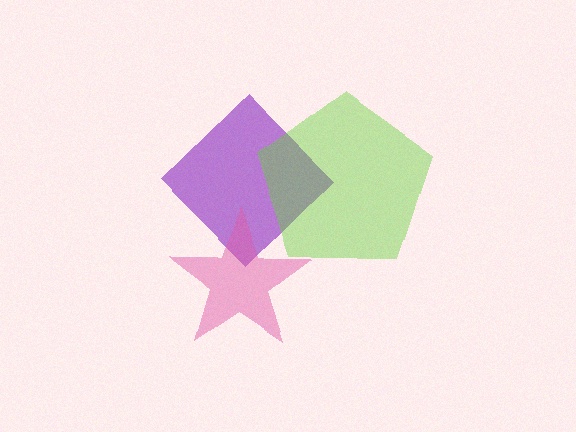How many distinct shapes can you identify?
There are 3 distinct shapes: a purple diamond, a lime pentagon, a pink star.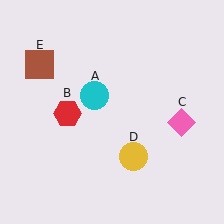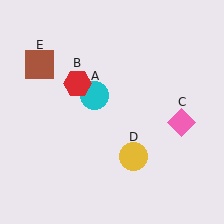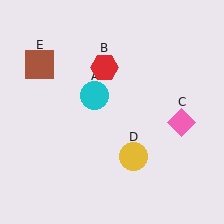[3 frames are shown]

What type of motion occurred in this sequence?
The red hexagon (object B) rotated clockwise around the center of the scene.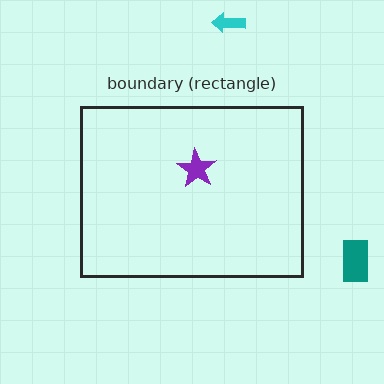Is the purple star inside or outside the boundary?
Inside.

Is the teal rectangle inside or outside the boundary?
Outside.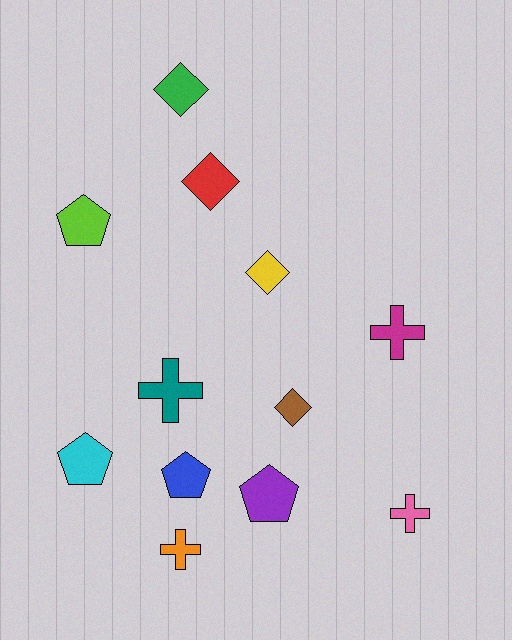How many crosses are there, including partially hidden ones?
There are 4 crosses.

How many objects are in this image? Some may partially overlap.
There are 12 objects.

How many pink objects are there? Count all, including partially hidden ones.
There is 1 pink object.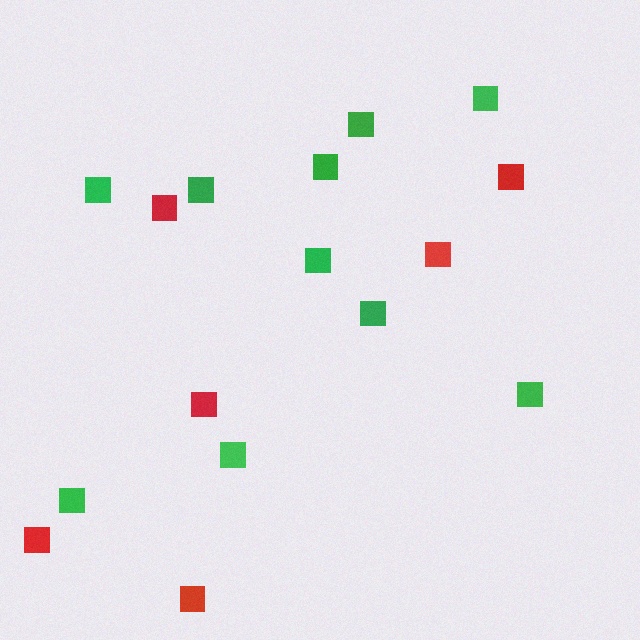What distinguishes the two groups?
There are 2 groups: one group of red squares (6) and one group of green squares (10).